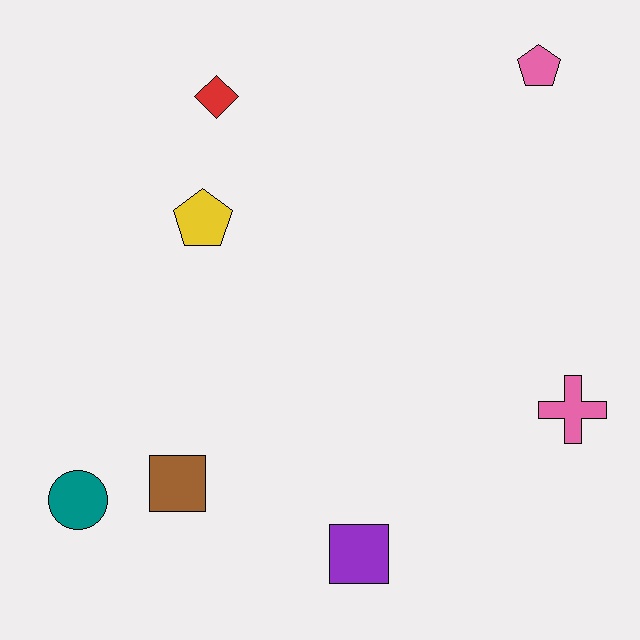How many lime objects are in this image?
There are no lime objects.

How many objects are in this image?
There are 7 objects.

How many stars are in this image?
There are no stars.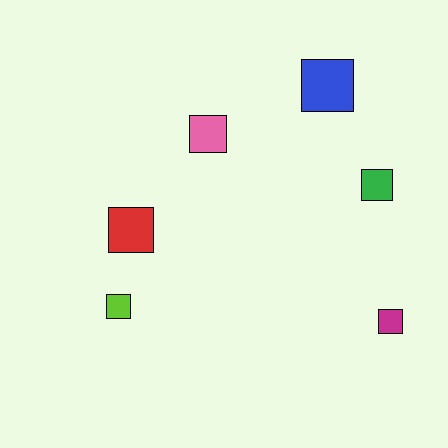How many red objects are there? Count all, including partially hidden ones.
There is 1 red object.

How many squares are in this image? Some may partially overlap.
There are 6 squares.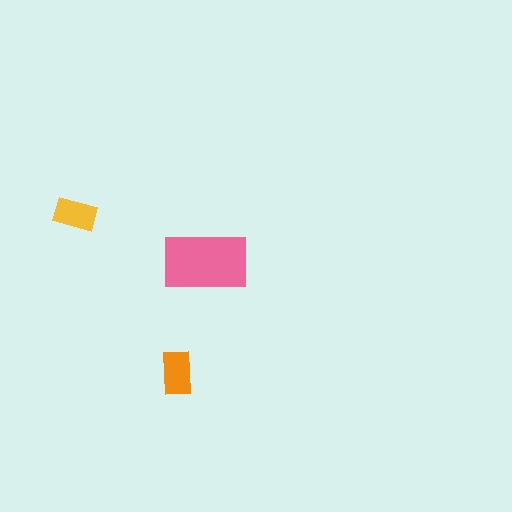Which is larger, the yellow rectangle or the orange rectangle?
The orange one.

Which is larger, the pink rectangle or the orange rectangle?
The pink one.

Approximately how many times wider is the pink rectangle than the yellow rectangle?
About 2 times wider.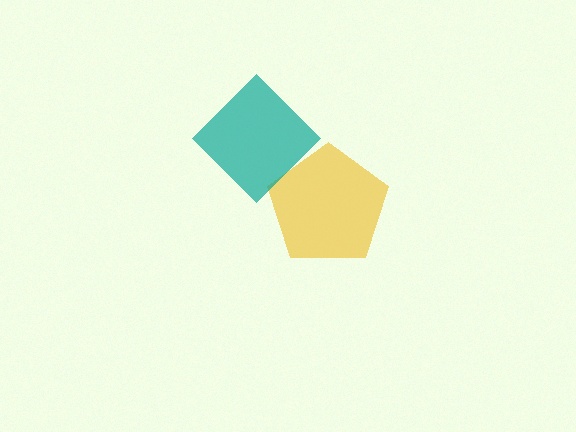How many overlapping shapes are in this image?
There are 2 overlapping shapes in the image.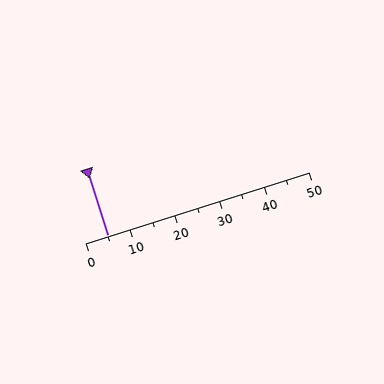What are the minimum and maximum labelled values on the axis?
The axis runs from 0 to 50.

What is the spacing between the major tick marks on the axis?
The major ticks are spaced 10 apart.